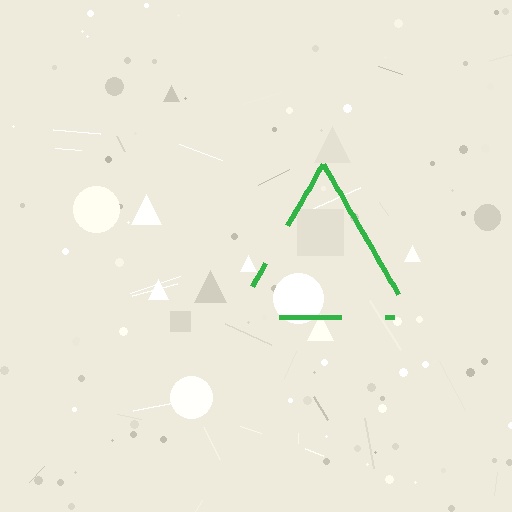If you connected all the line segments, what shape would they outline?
They would outline a triangle.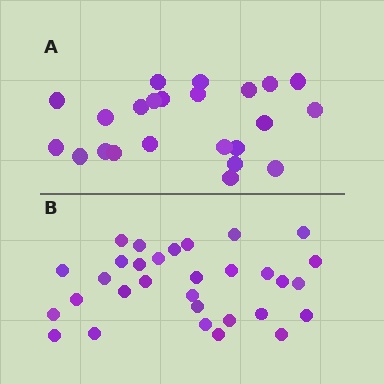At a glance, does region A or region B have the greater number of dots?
Region B (the bottom region) has more dots.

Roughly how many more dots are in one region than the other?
Region B has roughly 8 or so more dots than region A.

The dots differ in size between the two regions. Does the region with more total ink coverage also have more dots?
No. Region A has more total ink coverage because its dots are larger, but region B actually contains more individual dots. Total area can be misleading — the number of items is what matters here.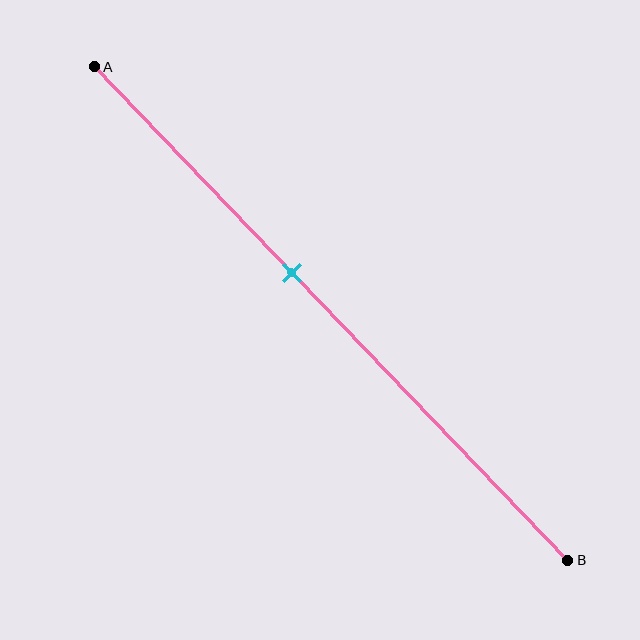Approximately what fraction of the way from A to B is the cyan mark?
The cyan mark is approximately 40% of the way from A to B.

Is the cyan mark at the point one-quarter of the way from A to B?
No, the mark is at about 40% from A, not at the 25% one-quarter point.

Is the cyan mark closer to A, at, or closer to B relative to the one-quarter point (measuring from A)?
The cyan mark is closer to point B than the one-quarter point of segment AB.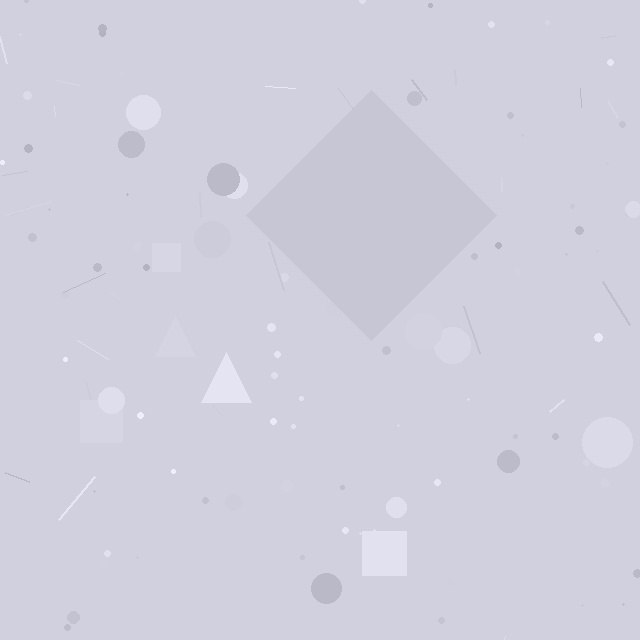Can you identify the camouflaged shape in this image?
The camouflaged shape is a diamond.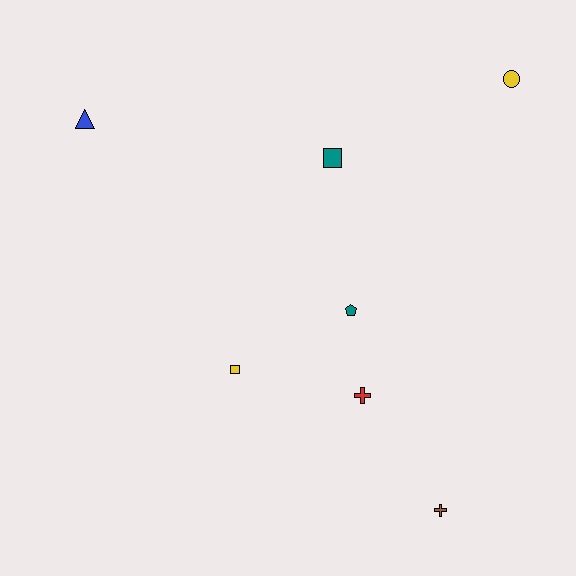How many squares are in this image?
There are 2 squares.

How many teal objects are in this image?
There are 2 teal objects.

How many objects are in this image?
There are 7 objects.